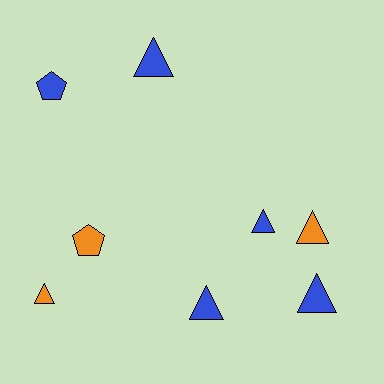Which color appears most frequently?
Blue, with 5 objects.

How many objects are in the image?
There are 8 objects.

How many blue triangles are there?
There are 4 blue triangles.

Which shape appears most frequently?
Triangle, with 6 objects.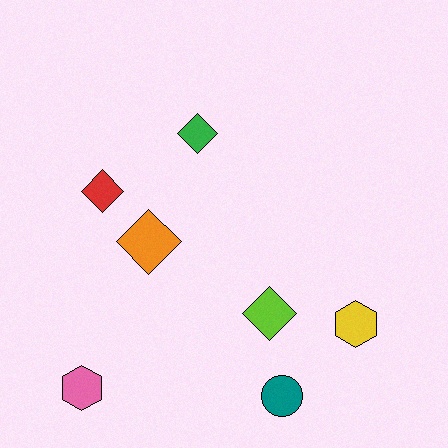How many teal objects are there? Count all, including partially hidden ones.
There is 1 teal object.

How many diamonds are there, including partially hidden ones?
There are 4 diamonds.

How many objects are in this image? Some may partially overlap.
There are 7 objects.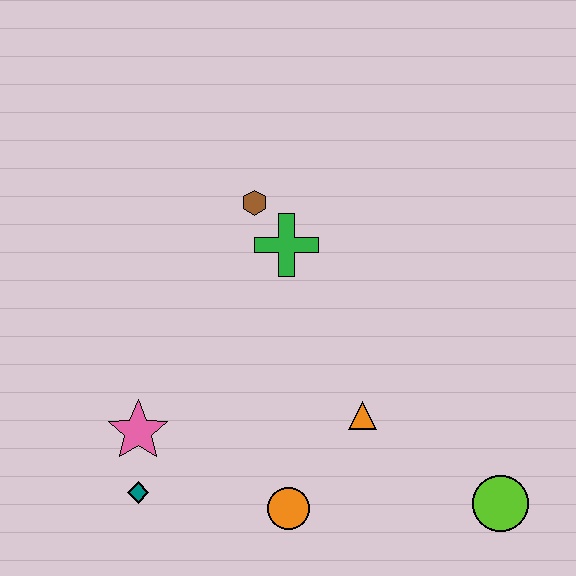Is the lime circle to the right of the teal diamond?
Yes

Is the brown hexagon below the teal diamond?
No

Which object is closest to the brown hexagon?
The green cross is closest to the brown hexagon.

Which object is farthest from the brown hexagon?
The lime circle is farthest from the brown hexagon.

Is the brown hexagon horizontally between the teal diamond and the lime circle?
Yes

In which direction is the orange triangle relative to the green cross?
The orange triangle is below the green cross.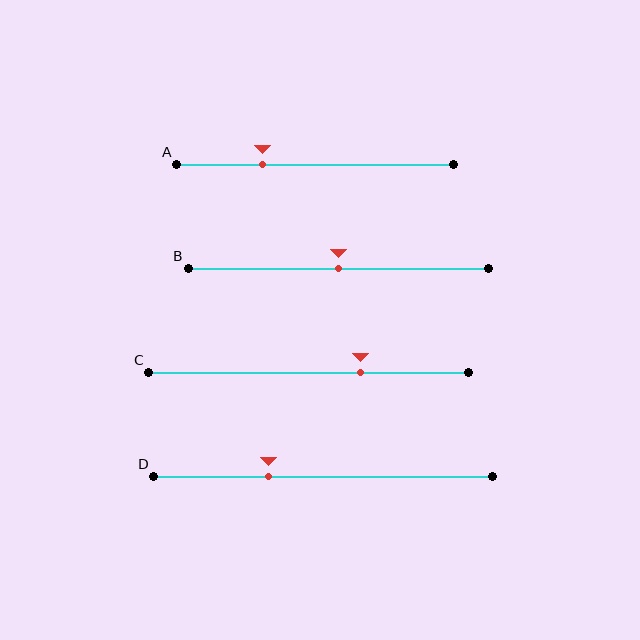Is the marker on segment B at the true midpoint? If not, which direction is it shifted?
Yes, the marker on segment B is at the true midpoint.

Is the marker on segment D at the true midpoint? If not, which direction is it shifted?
No, the marker on segment D is shifted to the left by about 16% of the segment length.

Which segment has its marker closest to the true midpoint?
Segment B has its marker closest to the true midpoint.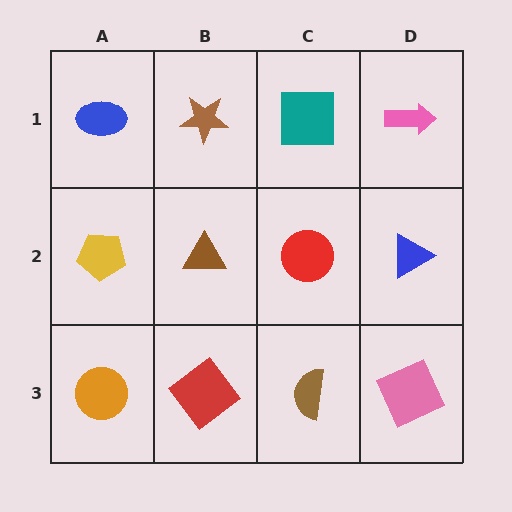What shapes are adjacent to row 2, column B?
A brown star (row 1, column B), a red diamond (row 3, column B), a yellow pentagon (row 2, column A), a red circle (row 2, column C).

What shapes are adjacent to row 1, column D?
A blue triangle (row 2, column D), a teal square (row 1, column C).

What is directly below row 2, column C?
A brown semicircle.